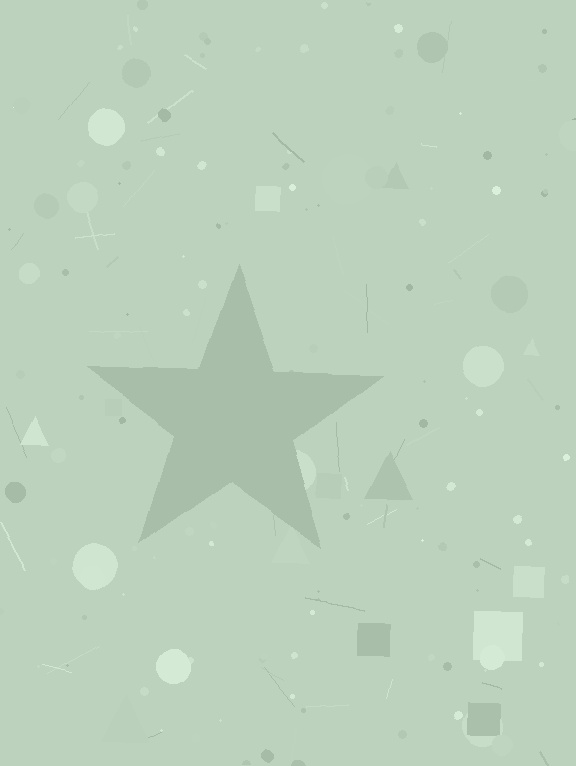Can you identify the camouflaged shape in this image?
The camouflaged shape is a star.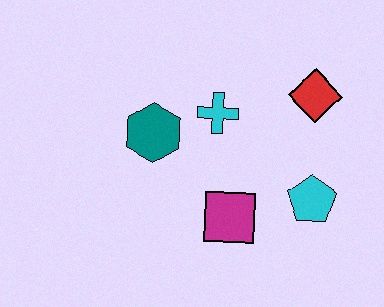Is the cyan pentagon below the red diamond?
Yes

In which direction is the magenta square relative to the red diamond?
The magenta square is below the red diamond.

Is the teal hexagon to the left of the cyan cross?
Yes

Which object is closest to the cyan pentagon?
The magenta square is closest to the cyan pentagon.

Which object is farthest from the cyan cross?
The cyan pentagon is farthest from the cyan cross.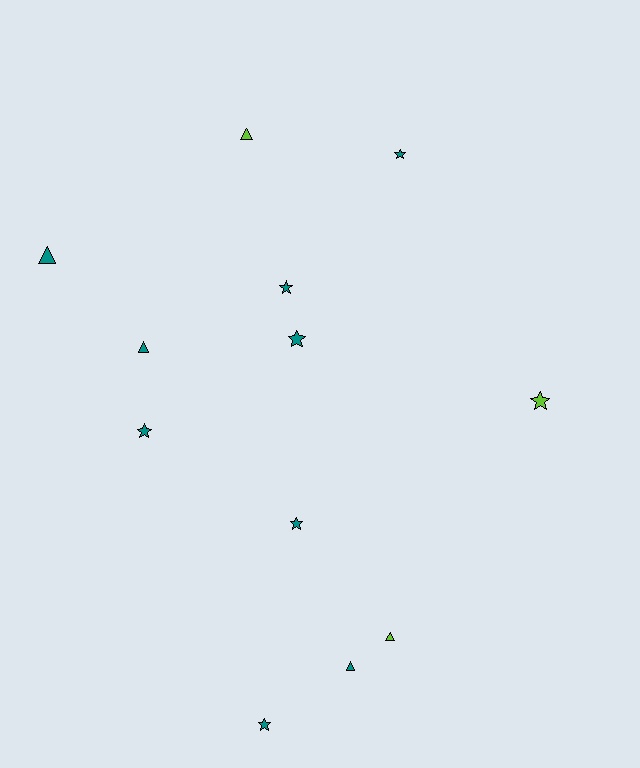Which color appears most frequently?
Teal, with 9 objects.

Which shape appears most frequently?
Star, with 7 objects.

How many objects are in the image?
There are 12 objects.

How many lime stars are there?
There is 1 lime star.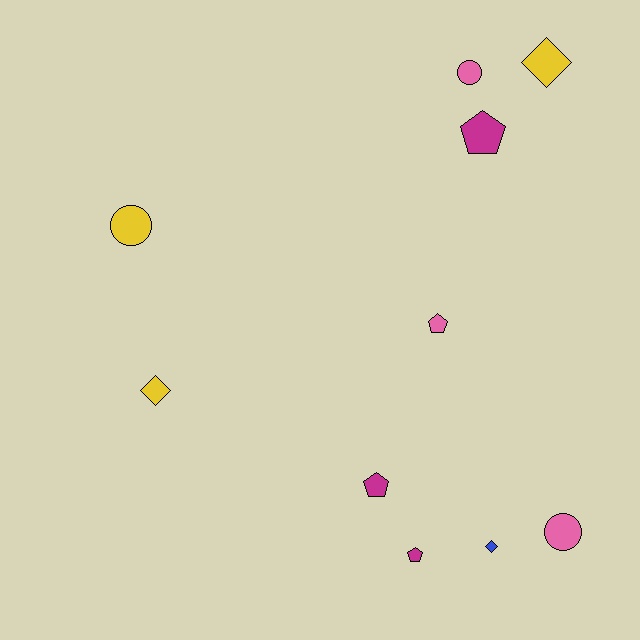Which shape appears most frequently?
Pentagon, with 4 objects.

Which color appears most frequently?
Yellow, with 3 objects.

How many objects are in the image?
There are 10 objects.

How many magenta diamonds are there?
There are no magenta diamonds.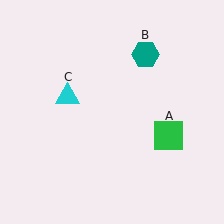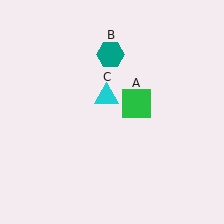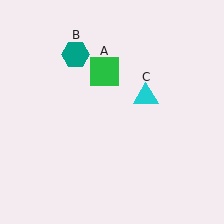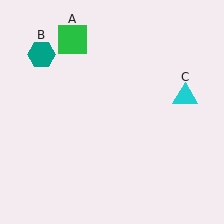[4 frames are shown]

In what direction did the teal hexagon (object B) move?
The teal hexagon (object B) moved left.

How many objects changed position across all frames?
3 objects changed position: green square (object A), teal hexagon (object B), cyan triangle (object C).